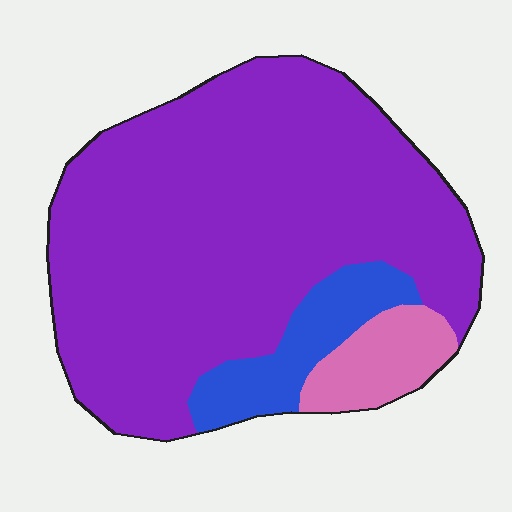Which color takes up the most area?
Purple, at roughly 80%.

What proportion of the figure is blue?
Blue takes up about one eighth (1/8) of the figure.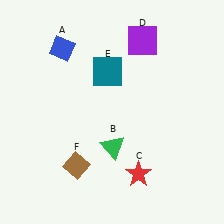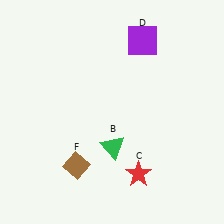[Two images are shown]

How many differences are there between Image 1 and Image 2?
There are 2 differences between the two images.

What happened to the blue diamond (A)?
The blue diamond (A) was removed in Image 2. It was in the top-left area of Image 1.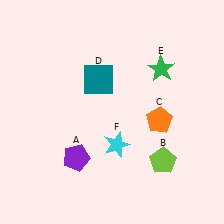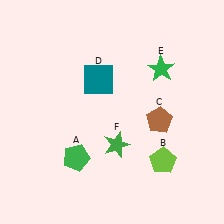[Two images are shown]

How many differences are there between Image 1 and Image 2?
There are 3 differences between the two images.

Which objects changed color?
A changed from purple to green. C changed from orange to brown. F changed from cyan to green.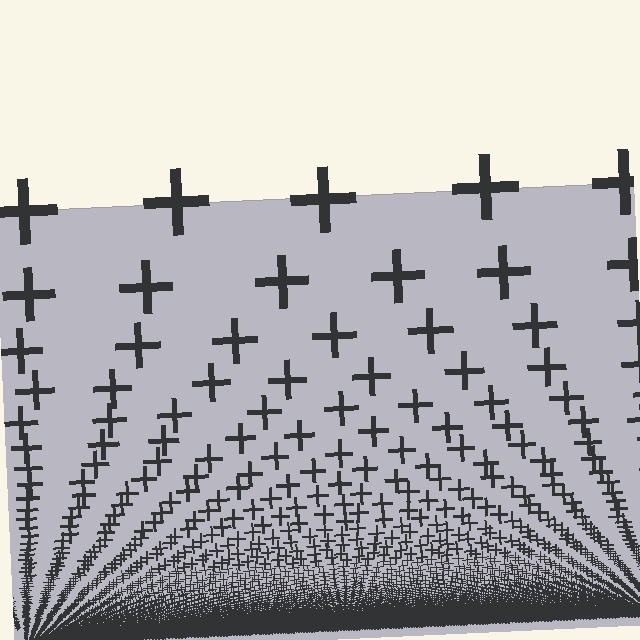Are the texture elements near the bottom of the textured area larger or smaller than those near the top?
Smaller. The gradient is inverted — elements near the bottom are smaller and denser.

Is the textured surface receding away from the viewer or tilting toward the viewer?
The surface appears to tilt toward the viewer. Texture elements get larger and sparser toward the top.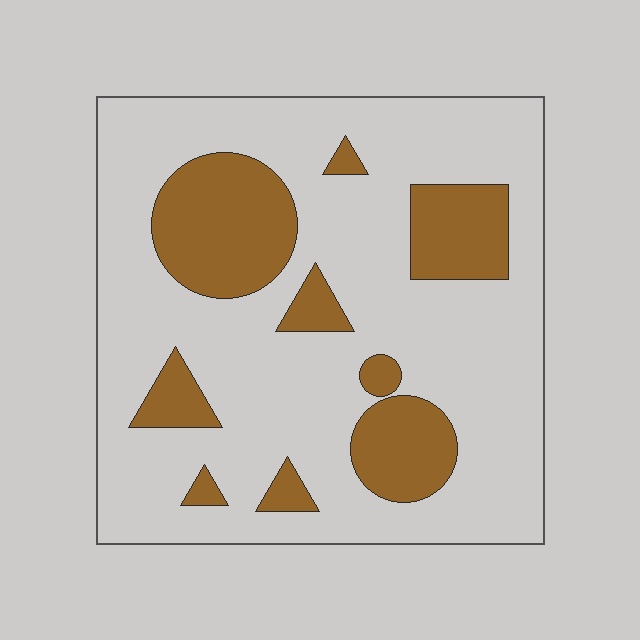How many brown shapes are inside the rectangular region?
9.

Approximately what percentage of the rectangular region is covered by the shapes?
Approximately 25%.